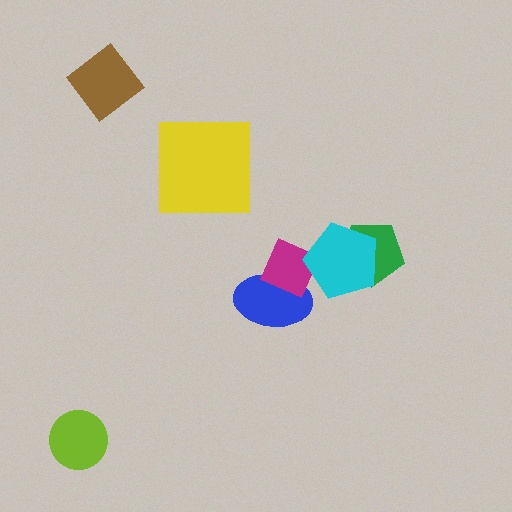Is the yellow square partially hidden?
No, no other shape covers it.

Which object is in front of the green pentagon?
The cyan pentagon is in front of the green pentagon.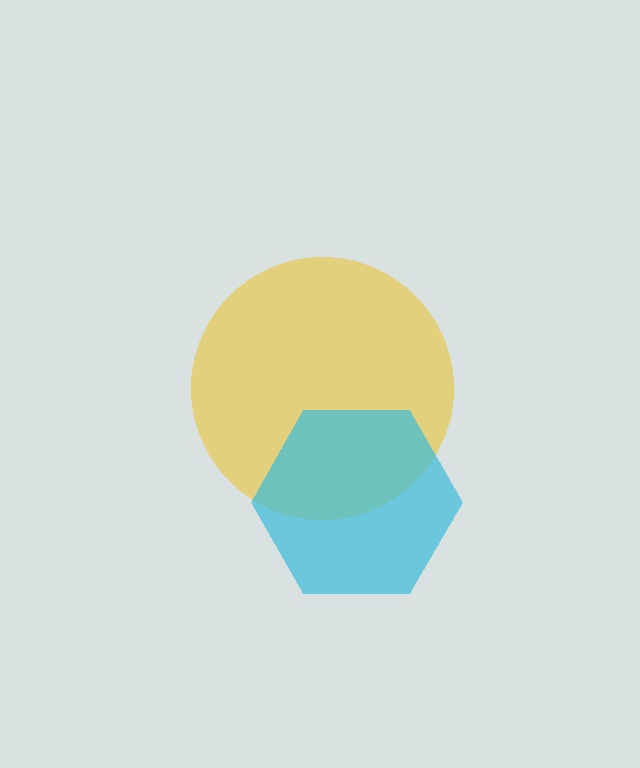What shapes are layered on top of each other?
The layered shapes are: a yellow circle, a cyan hexagon.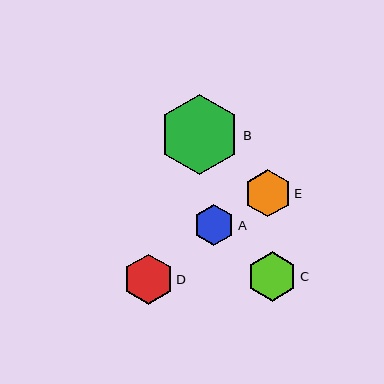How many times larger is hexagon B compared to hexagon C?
Hexagon B is approximately 1.6 times the size of hexagon C.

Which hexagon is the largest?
Hexagon B is the largest with a size of approximately 81 pixels.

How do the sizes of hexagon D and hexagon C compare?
Hexagon D and hexagon C are approximately the same size.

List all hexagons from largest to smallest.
From largest to smallest: B, D, C, E, A.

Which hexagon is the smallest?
Hexagon A is the smallest with a size of approximately 41 pixels.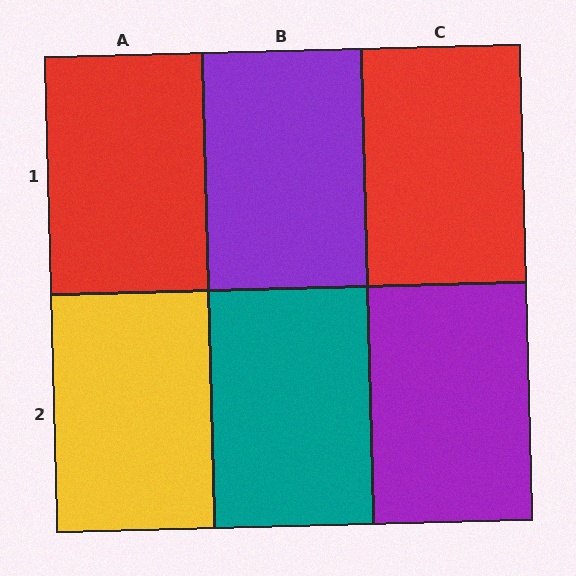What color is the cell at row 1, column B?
Purple.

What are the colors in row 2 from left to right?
Yellow, teal, purple.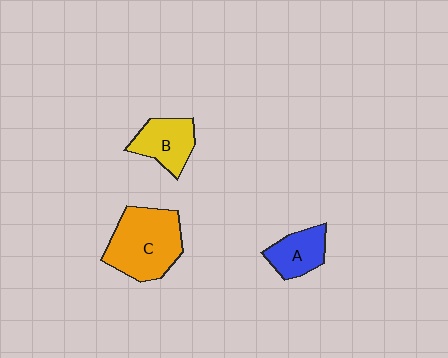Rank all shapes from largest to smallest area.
From largest to smallest: C (orange), B (yellow), A (blue).